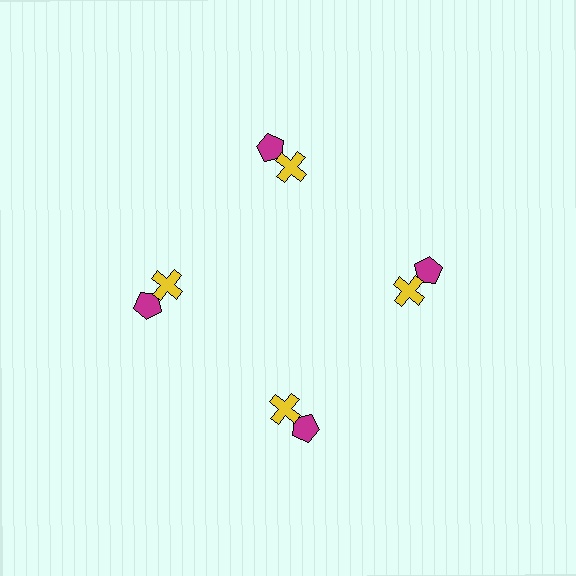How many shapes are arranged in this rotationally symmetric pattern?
There are 8 shapes, arranged in 4 groups of 2.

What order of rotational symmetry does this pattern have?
This pattern has 4-fold rotational symmetry.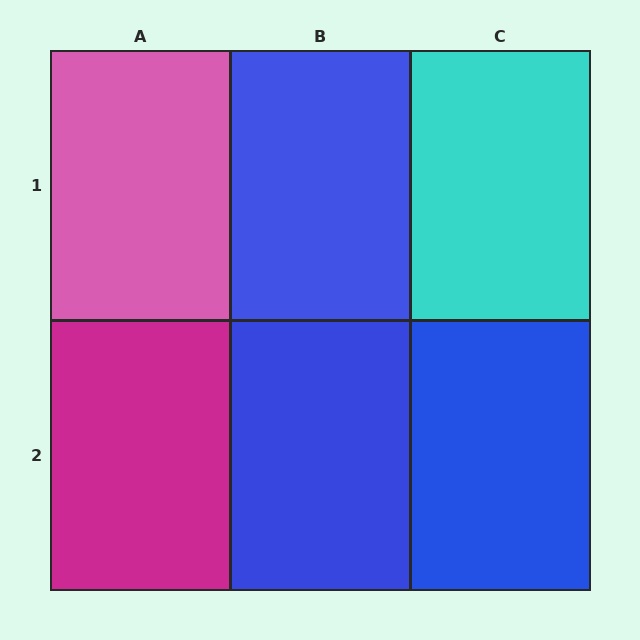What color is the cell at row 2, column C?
Blue.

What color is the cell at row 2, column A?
Magenta.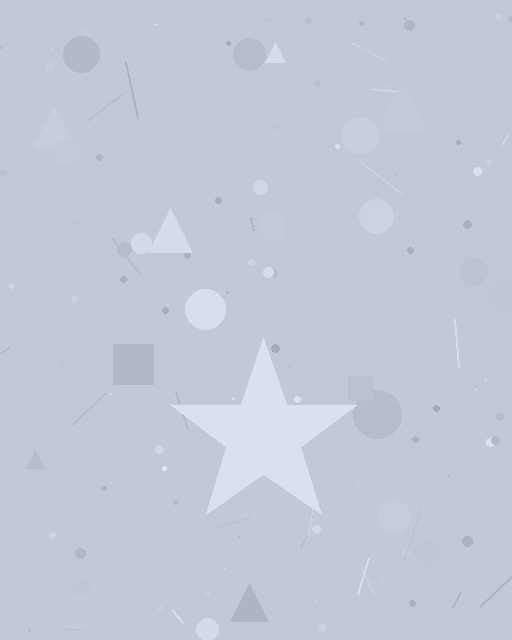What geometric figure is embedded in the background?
A star is embedded in the background.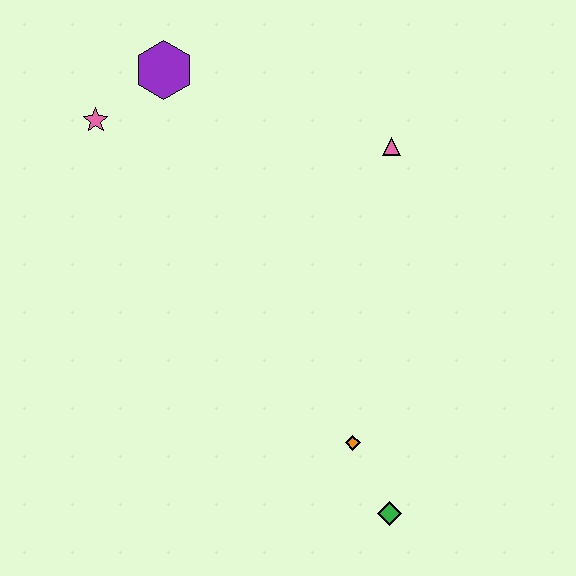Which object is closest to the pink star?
The purple hexagon is closest to the pink star.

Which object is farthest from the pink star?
The green diamond is farthest from the pink star.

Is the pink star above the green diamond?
Yes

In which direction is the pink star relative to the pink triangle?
The pink star is to the left of the pink triangle.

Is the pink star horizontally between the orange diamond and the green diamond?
No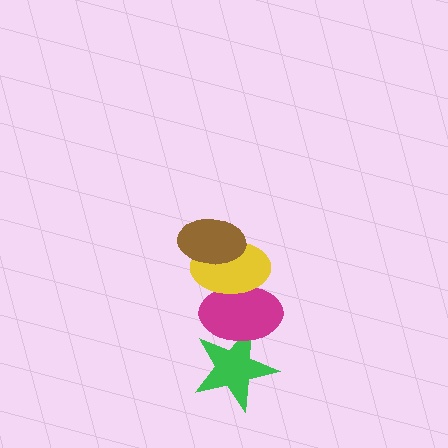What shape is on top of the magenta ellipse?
The yellow ellipse is on top of the magenta ellipse.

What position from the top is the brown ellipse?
The brown ellipse is 1st from the top.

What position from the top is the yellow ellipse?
The yellow ellipse is 2nd from the top.